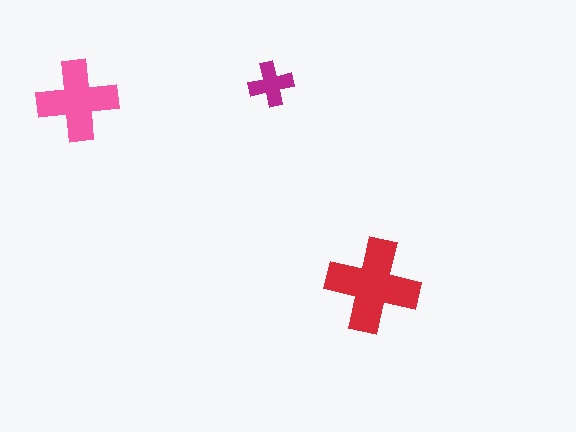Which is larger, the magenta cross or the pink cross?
The pink one.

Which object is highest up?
The magenta cross is topmost.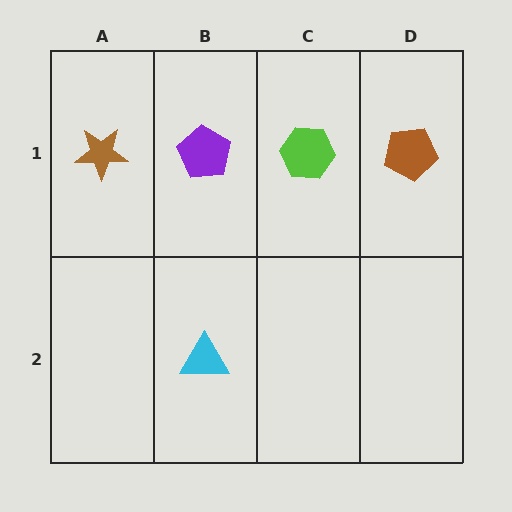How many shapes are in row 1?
4 shapes.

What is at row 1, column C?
A lime hexagon.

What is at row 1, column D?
A brown pentagon.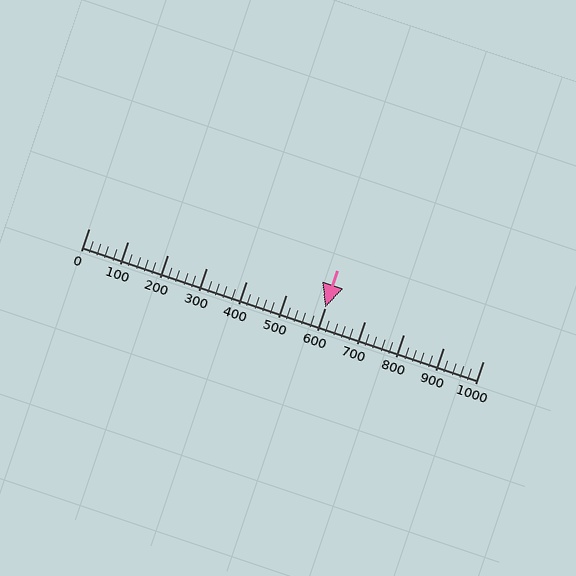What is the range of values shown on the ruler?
The ruler shows values from 0 to 1000.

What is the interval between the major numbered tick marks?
The major tick marks are spaced 100 units apart.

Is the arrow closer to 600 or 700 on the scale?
The arrow is closer to 600.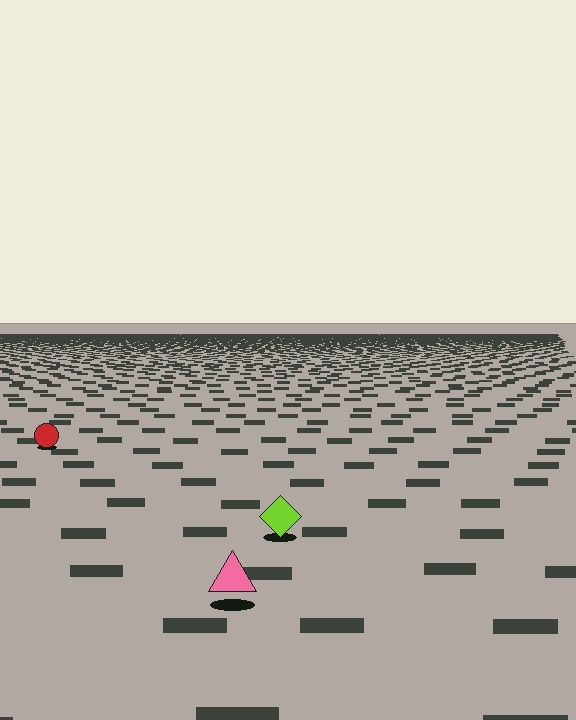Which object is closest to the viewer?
The pink triangle is closest. The texture marks near it are larger and more spread out.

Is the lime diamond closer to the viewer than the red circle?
Yes. The lime diamond is closer — you can tell from the texture gradient: the ground texture is coarser near it.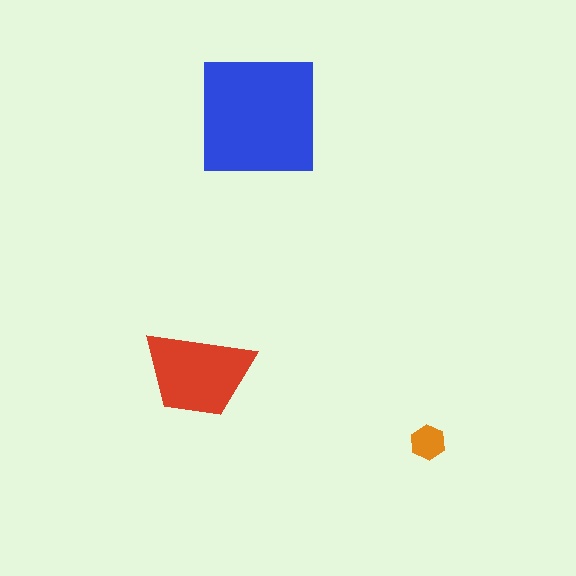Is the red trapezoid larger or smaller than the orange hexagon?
Larger.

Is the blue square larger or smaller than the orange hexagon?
Larger.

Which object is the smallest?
The orange hexagon.